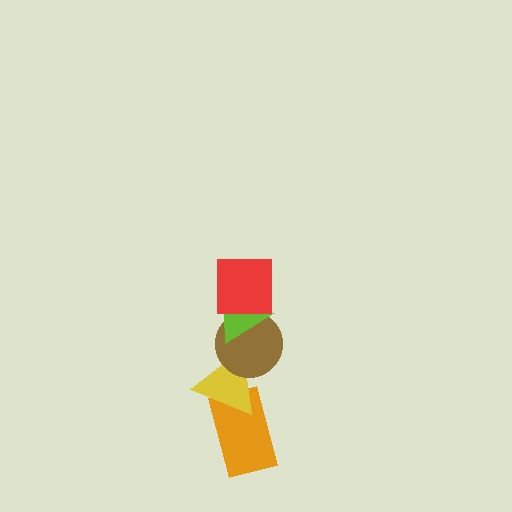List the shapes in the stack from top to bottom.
From top to bottom: the red square, the lime triangle, the brown circle, the yellow triangle, the orange rectangle.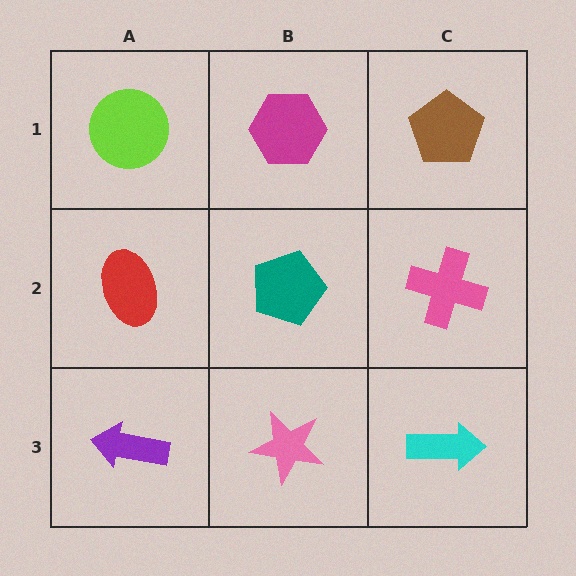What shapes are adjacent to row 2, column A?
A lime circle (row 1, column A), a purple arrow (row 3, column A), a teal pentagon (row 2, column B).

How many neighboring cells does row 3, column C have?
2.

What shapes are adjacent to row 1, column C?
A pink cross (row 2, column C), a magenta hexagon (row 1, column B).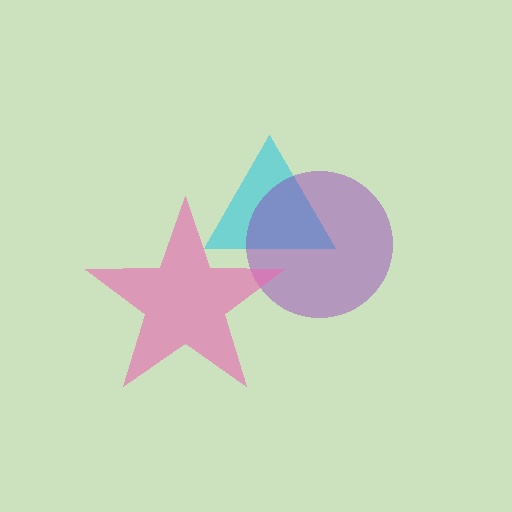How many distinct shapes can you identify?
There are 3 distinct shapes: a cyan triangle, a purple circle, a pink star.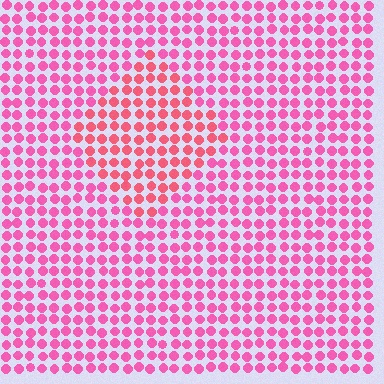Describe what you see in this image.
The image is filled with small pink elements in a uniform arrangement. A diamond-shaped region is visible where the elements are tinted to a slightly different hue, forming a subtle color boundary.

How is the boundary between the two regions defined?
The boundary is defined purely by a slight shift in hue (about 23 degrees). Spacing, size, and orientation are identical on both sides.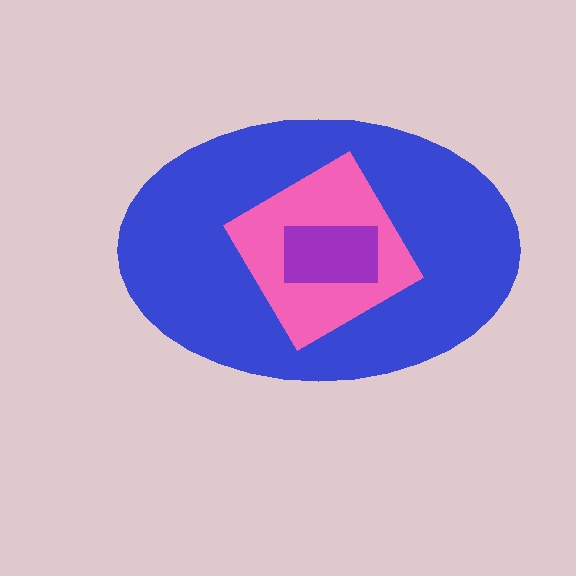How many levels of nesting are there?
3.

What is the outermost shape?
The blue ellipse.